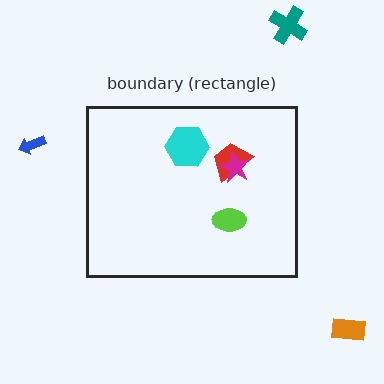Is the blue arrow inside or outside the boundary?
Outside.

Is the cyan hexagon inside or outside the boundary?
Inside.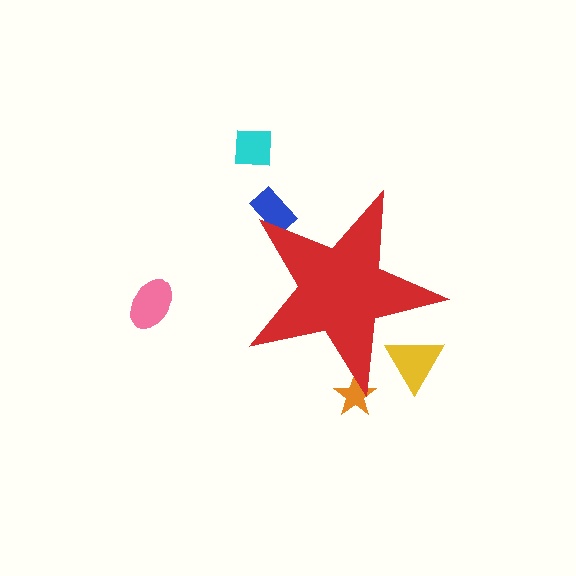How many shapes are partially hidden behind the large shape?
3 shapes are partially hidden.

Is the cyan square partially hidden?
No, the cyan square is fully visible.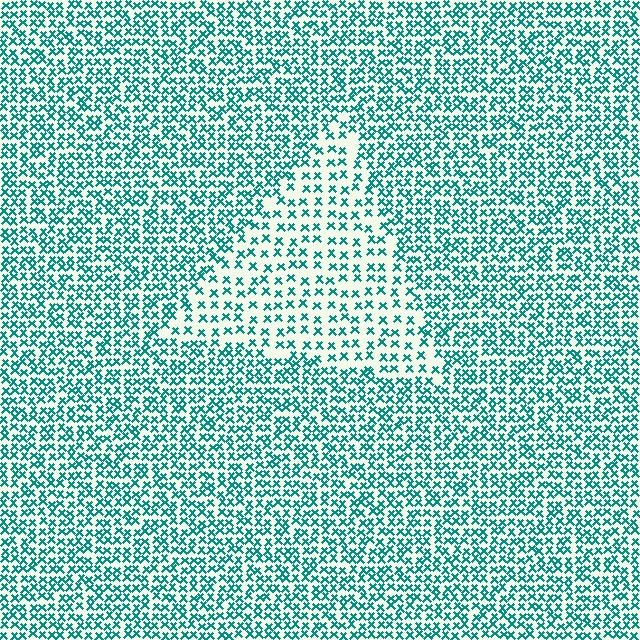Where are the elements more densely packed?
The elements are more densely packed outside the triangle boundary.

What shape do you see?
I see a triangle.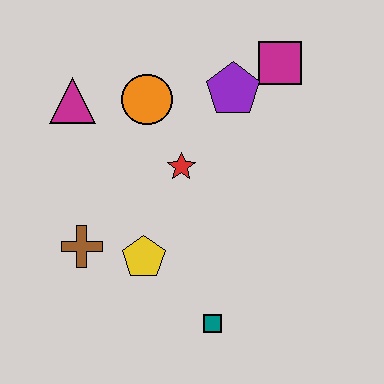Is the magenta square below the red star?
No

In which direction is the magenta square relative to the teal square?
The magenta square is above the teal square.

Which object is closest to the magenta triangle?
The orange circle is closest to the magenta triangle.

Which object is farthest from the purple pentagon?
The teal square is farthest from the purple pentagon.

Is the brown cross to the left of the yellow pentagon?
Yes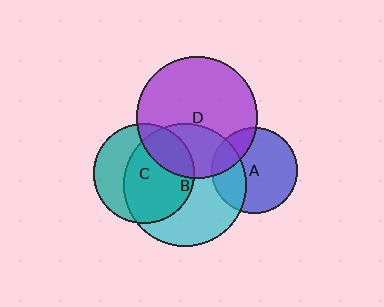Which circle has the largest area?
Circle B (cyan).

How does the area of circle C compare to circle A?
Approximately 1.4 times.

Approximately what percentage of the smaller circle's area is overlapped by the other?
Approximately 30%.